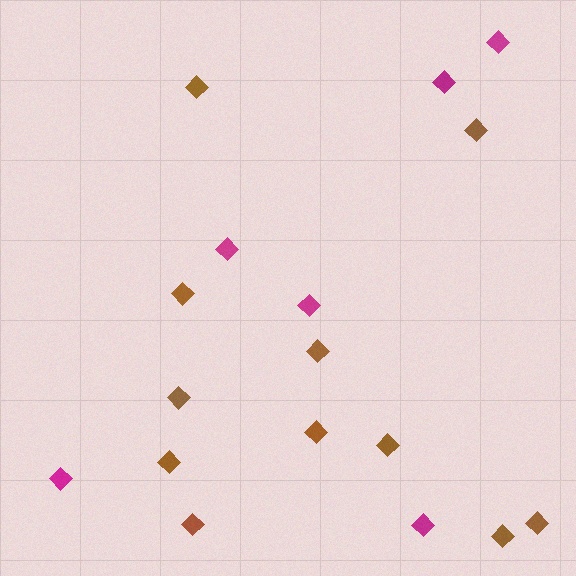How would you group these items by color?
There are 2 groups: one group of brown diamonds (11) and one group of magenta diamonds (6).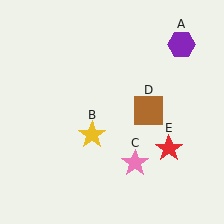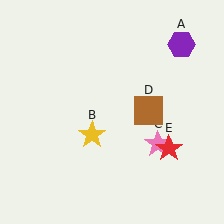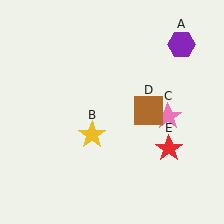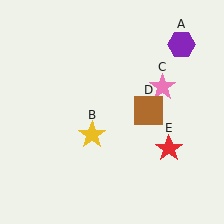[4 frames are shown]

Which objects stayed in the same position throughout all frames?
Purple hexagon (object A) and yellow star (object B) and brown square (object D) and red star (object E) remained stationary.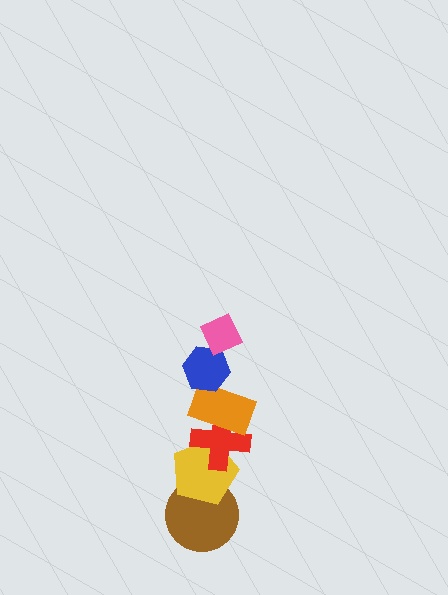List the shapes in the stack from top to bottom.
From top to bottom: the pink diamond, the blue hexagon, the orange rectangle, the red cross, the yellow pentagon, the brown circle.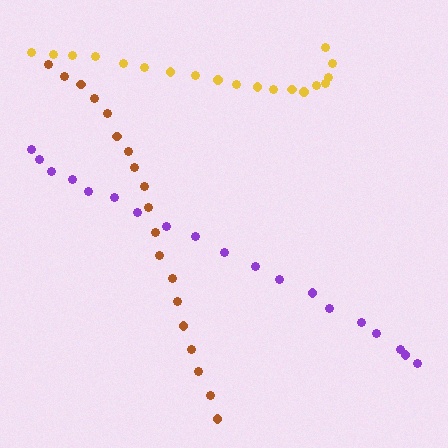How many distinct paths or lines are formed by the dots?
There are 3 distinct paths.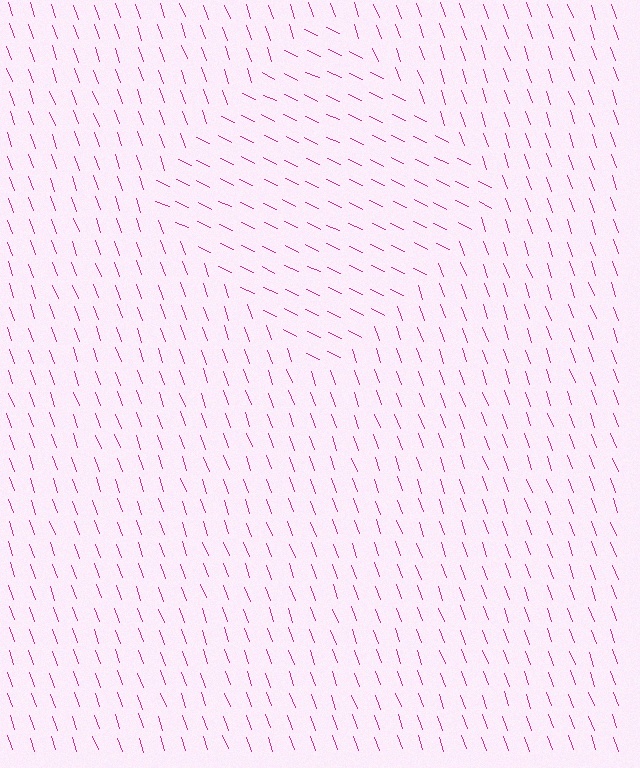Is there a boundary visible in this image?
Yes, there is a texture boundary formed by a change in line orientation.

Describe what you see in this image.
The image is filled with small magenta line segments. A diamond region in the image has lines oriented differently from the surrounding lines, creating a visible texture boundary.